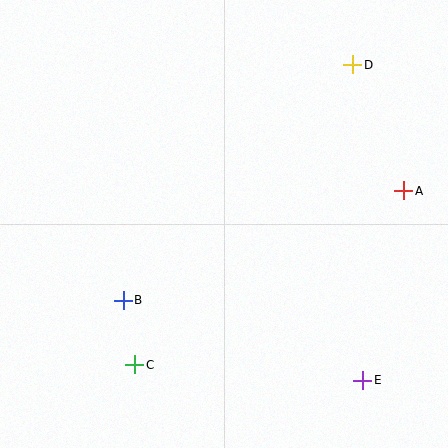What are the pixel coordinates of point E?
Point E is at (363, 380).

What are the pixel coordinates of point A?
Point A is at (404, 191).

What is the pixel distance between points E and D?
The distance between E and D is 315 pixels.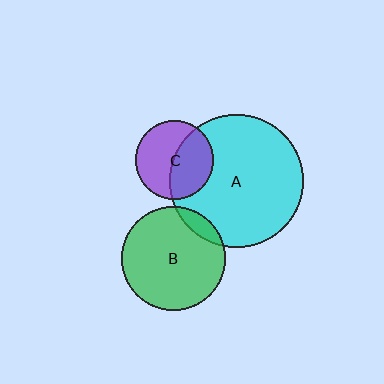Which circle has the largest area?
Circle A (cyan).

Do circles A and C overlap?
Yes.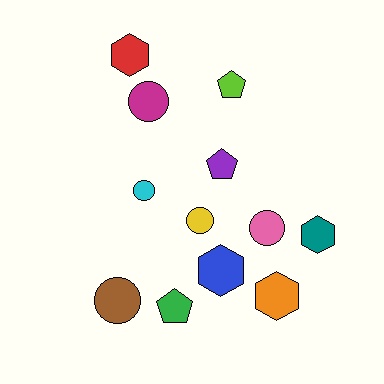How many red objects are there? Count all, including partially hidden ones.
There is 1 red object.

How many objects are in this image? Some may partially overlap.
There are 12 objects.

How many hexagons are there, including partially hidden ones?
There are 4 hexagons.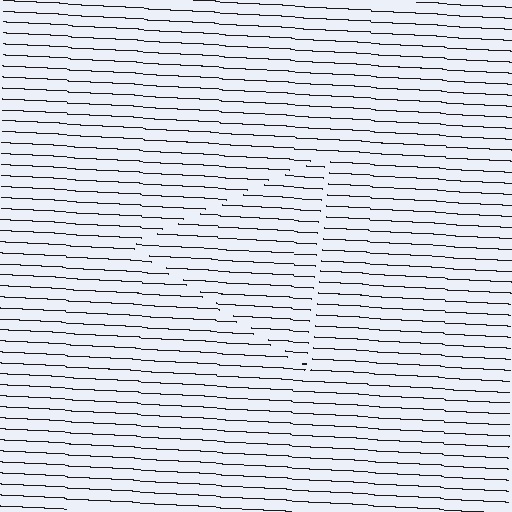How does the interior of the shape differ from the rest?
The interior of the shape contains the same grating, shifted by half a period — the contour is defined by the phase discontinuity where line-ends from the inner and outer gratings abut.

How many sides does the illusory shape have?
3 sides — the line-ends trace a triangle.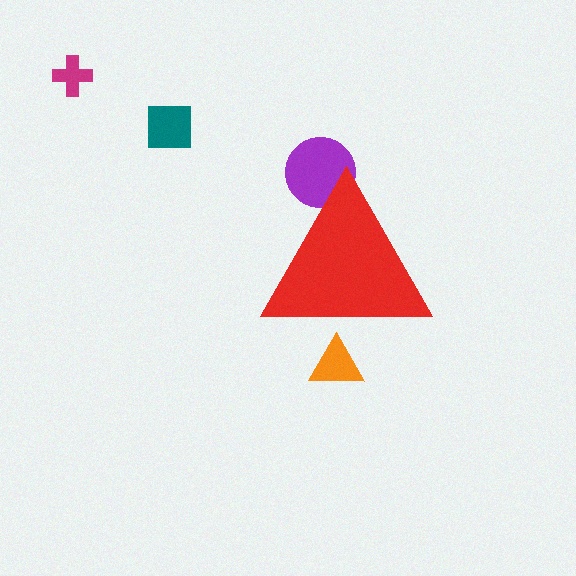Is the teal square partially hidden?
No, the teal square is fully visible.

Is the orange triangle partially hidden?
Yes, the orange triangle is partially hidden behind the red triangle.